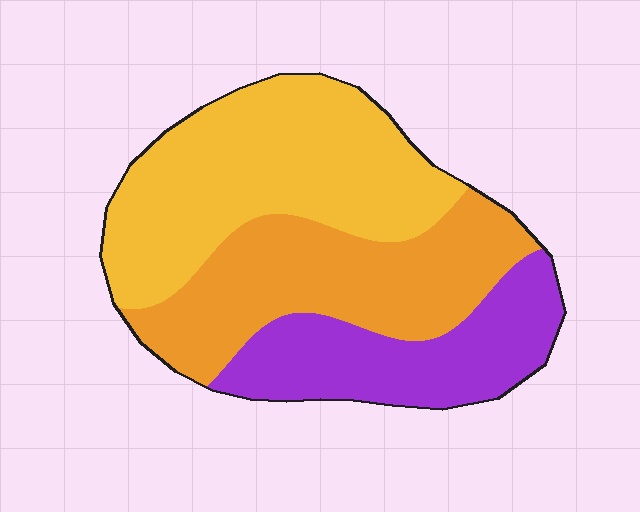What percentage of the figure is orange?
Orange covers around 35% of the figure.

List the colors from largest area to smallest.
From largest to smallest: yellow, orange, purple.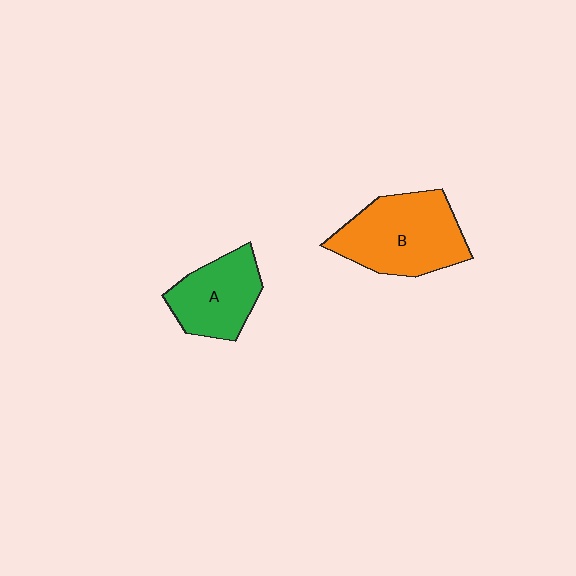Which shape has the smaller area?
Shape A (green).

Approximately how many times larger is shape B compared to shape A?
Approximately 1.4 times.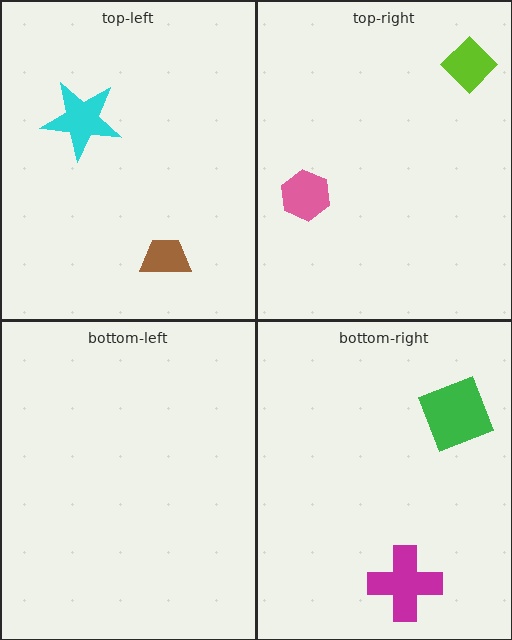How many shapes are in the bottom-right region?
2.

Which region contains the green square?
The bottom-right region.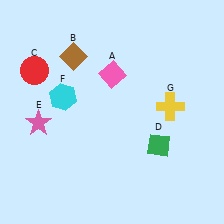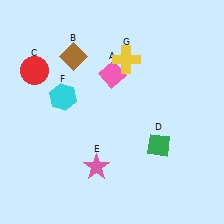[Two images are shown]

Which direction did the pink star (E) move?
The pink star (E) moved right.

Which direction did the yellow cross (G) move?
The yellow cross (G) moved up.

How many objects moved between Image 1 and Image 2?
2 objects moved between the two images.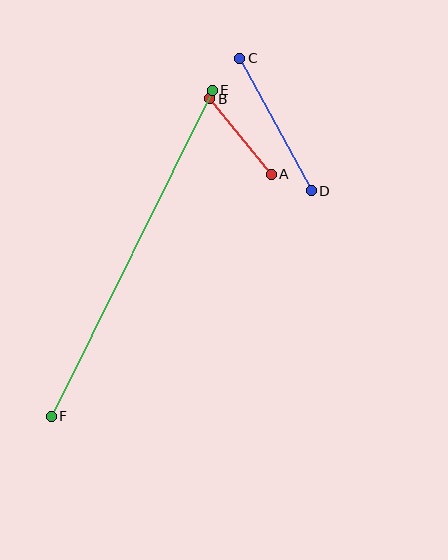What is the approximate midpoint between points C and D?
The midpoint is at approximately (276, 124) pixels.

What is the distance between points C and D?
The distance is approximately 150 pixels.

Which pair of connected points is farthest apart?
Points E and F are farthest apart.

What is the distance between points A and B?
The distance is approximately 97 pixels.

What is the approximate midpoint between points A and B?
The midpoint is at approximately (240, 137) pixels.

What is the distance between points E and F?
The distance is approximately 364 pixels.